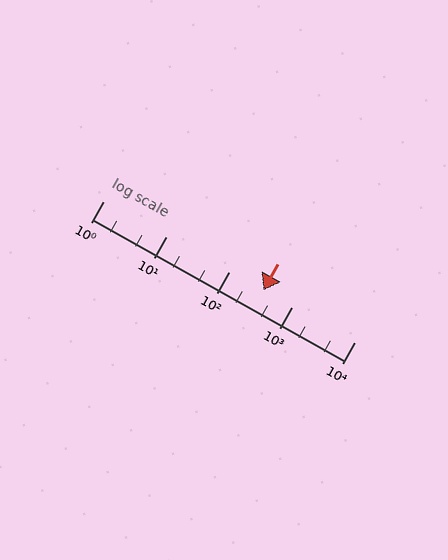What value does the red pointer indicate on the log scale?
The pointer indicates approximately 350.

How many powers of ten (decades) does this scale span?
The scale spans 4 decades, from 1 to 10000.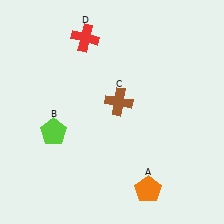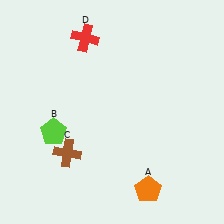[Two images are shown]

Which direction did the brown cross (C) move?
The brown cross (C) moved left.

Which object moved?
The brown cross (C) moved left.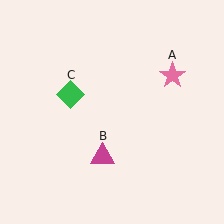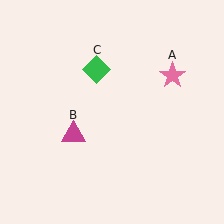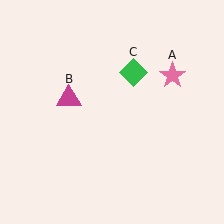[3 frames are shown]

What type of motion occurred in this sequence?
The magenta triangle (object B), green diamond (object C) rotated clockwise around the center of the scene.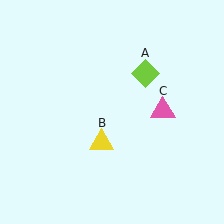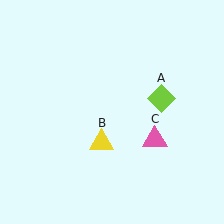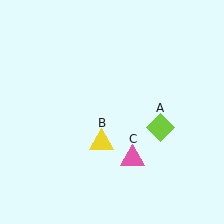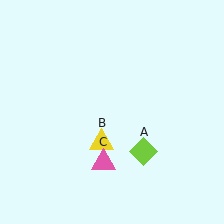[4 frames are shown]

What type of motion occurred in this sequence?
The lime diamond (object A), pink triangle (object C) rotated clockwise around the center of the scene.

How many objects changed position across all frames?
2 objects changed position: lime diamond (object A), pink triangle (object C).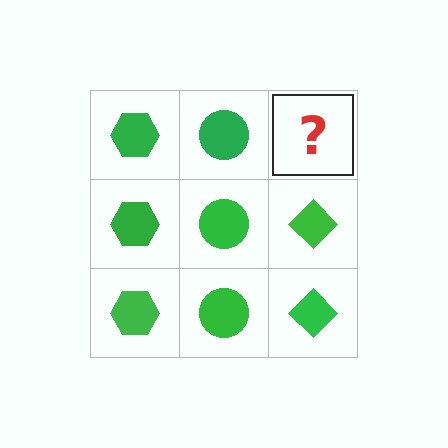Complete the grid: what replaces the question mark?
The question mark should be replaced with a green diamond.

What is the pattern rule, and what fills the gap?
The rule is that each column has a consistent shape. The gap should be filled with a green diamond.